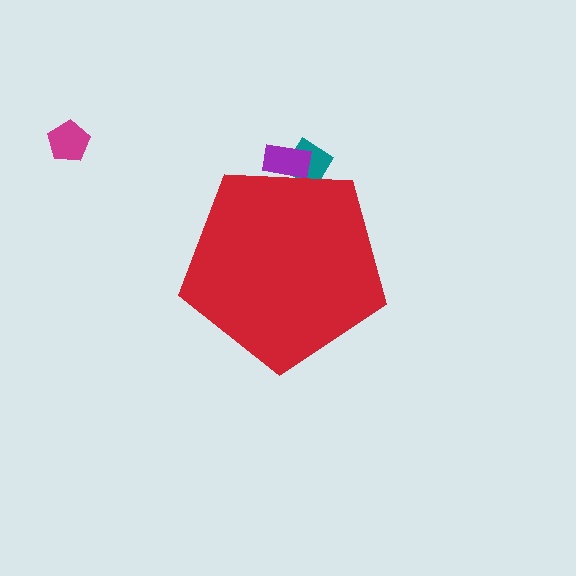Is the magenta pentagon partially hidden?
No, the magenta pentagon is fully visible.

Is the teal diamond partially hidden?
Yes, the teal diamond is partially hidden behind the red pentagon.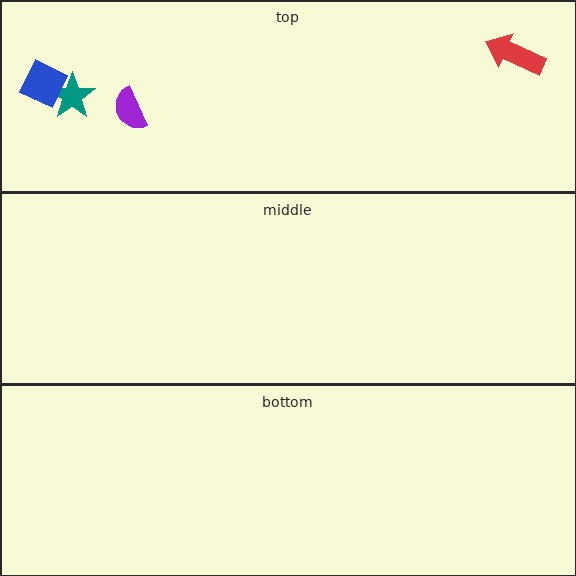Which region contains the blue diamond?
The top region.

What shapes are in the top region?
The teal star, the blue diamond, the purple semicircle, the red arrow.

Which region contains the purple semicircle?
The top region.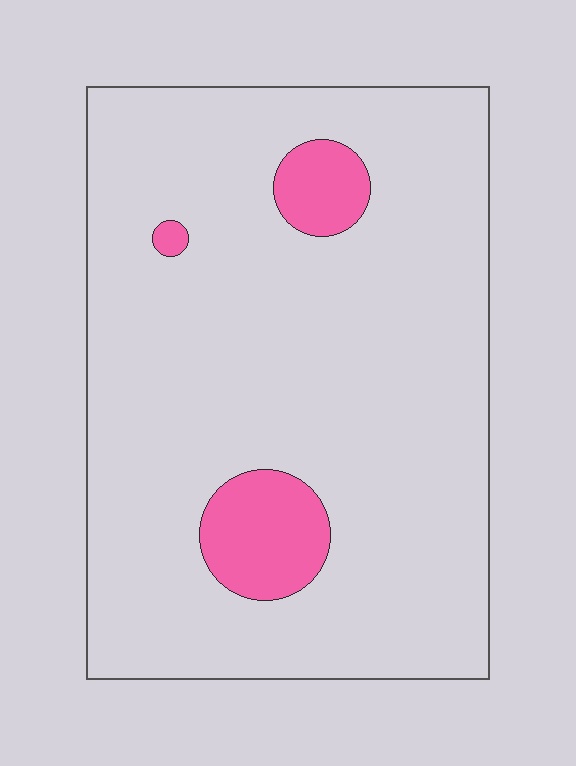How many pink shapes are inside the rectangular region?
3.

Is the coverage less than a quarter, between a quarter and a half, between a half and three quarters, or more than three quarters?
Less than a quarter.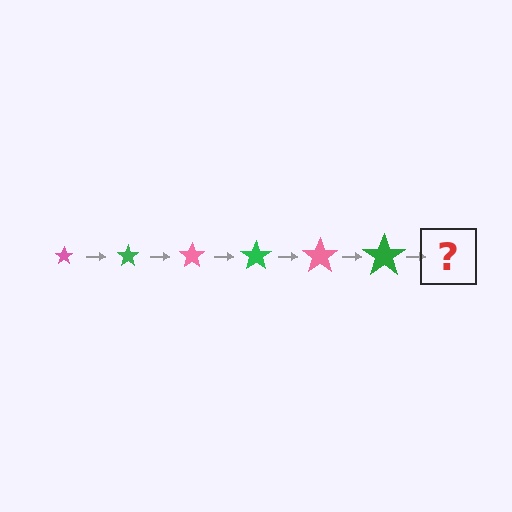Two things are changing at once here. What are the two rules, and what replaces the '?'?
The two rules are that the star grows larger each step and the color cycles through pink and green. The '?' should be a pink star, larger than the previous one.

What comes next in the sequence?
The next element should be a pink star, larger than the previous one.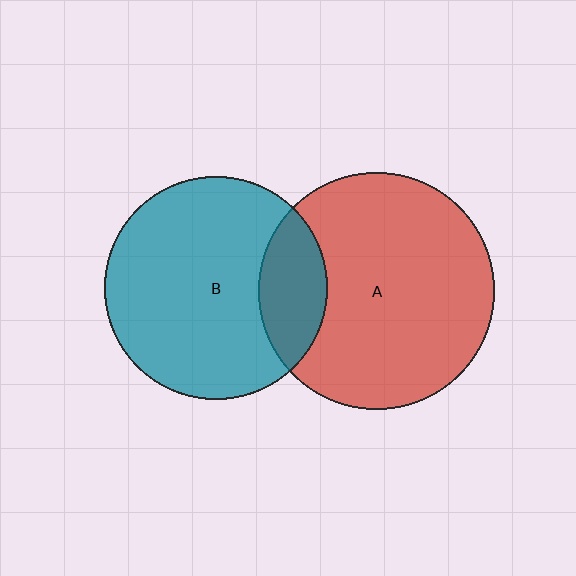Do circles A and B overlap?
Yes.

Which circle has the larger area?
Circle A (red).